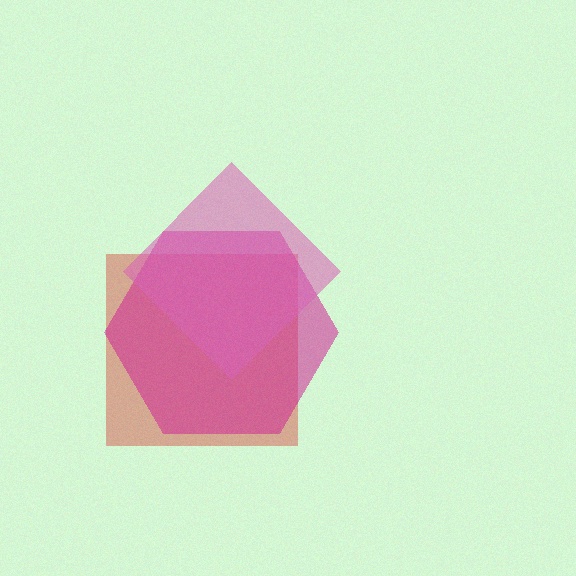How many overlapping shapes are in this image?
There are 3 overlapping shapes in the image.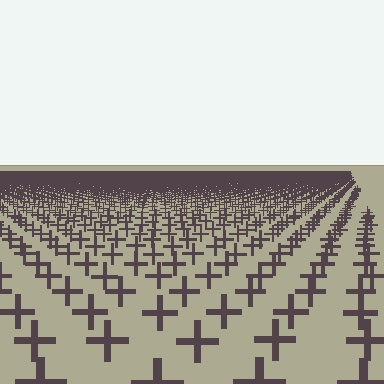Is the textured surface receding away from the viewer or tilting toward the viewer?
The surface is receding away from the viewer. Texture elements get smaller and denser toward the top.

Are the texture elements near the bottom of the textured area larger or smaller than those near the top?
Larger. Near the bottom, elements are closer to the viewer and appear at a bigger on-screen size.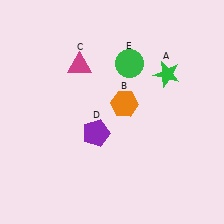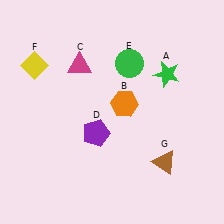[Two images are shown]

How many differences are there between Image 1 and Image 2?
There are 2 differences between the two images.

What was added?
A yellow diamond (F), a brown triangle (G) were added in Image 2.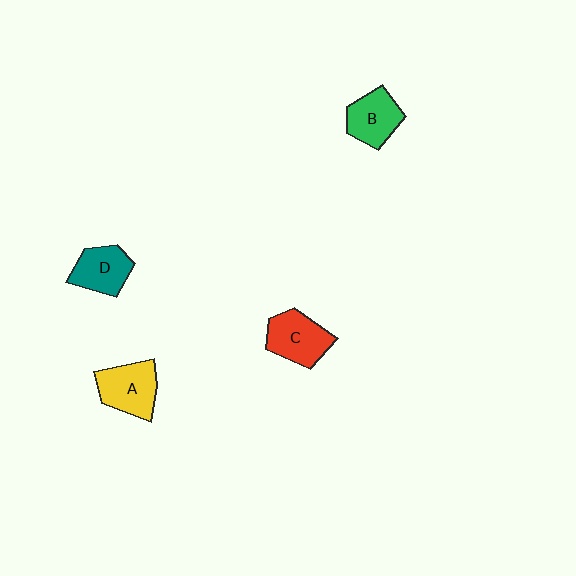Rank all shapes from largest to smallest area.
From largest to smallest: A (yellow), C (red), B (green), D (teal).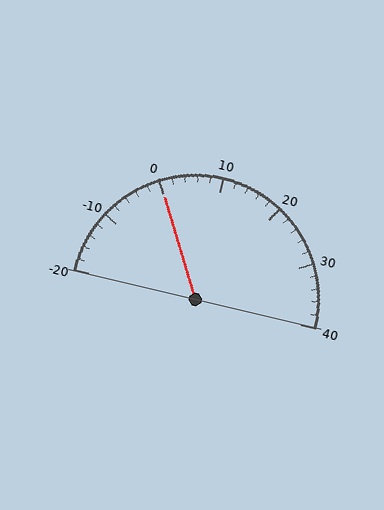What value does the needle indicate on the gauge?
The needle indicates approximately 0.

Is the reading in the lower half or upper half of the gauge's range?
The reading is in the lower half of the range (-20 to 40).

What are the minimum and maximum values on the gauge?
The gauge ranges from -20 to 40.